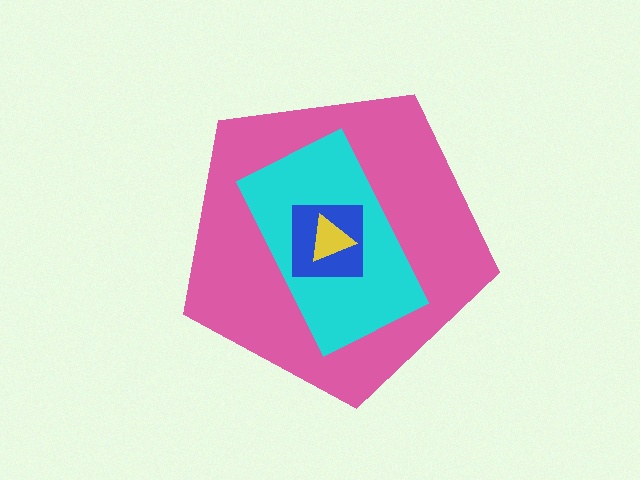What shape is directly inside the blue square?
The yellow triangle.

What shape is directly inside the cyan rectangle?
The blue square.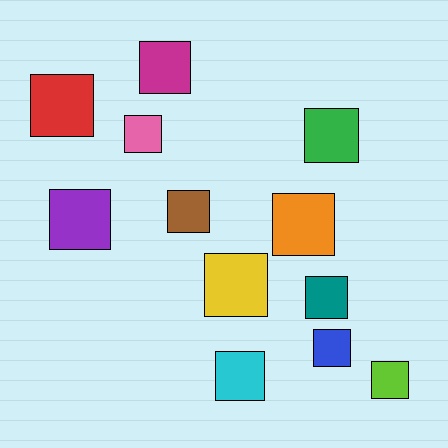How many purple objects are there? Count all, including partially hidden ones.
There is 1 purple object.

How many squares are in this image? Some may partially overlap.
There are 12 squares.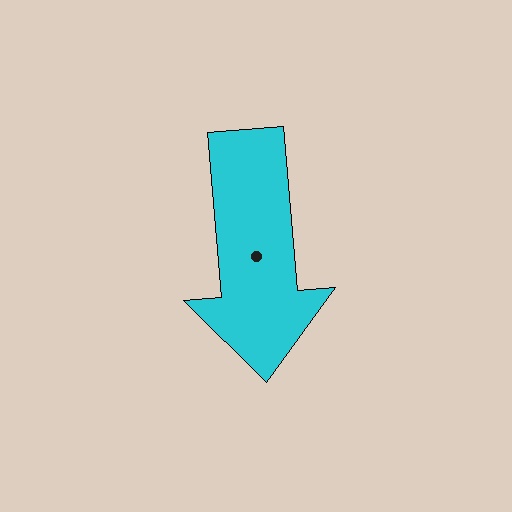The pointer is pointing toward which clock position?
Roughly 6 o'clock.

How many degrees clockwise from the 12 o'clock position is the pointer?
Approximately 175 degrees.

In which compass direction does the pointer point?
South.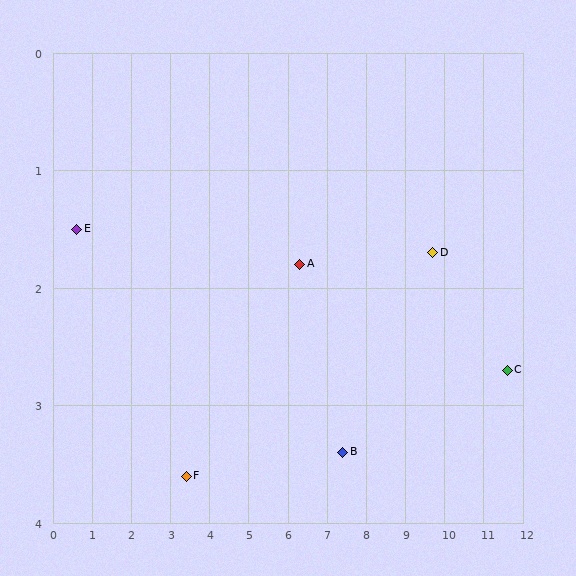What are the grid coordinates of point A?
Point A is at approximately (6.3, 1.8).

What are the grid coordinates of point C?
Point C is at approximately (11.6, 2.7).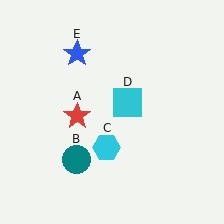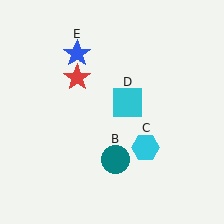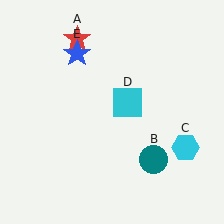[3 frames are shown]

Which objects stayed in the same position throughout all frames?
Cyan square (object D) and blue star (object E) remained stationary.